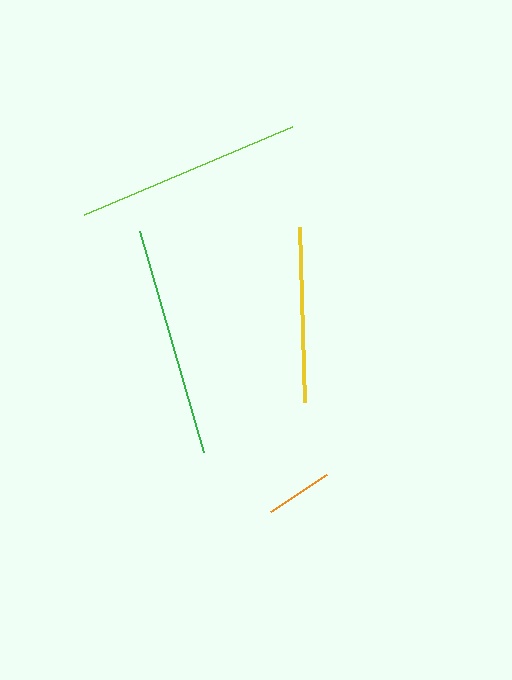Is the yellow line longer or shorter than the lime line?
The lime line is longer than the yellow line.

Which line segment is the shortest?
The orange line is the shortest at approximately 67 pixels.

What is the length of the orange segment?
The orange segment is approximately 67 pixels long.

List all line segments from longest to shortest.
From longest to shortest: green, lime, yellow, orange.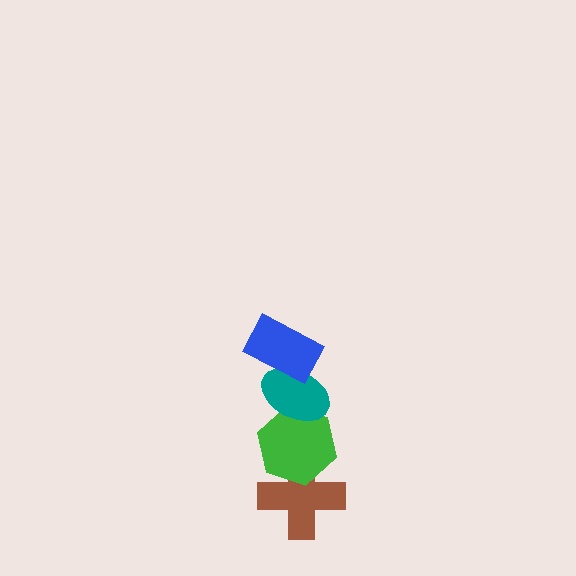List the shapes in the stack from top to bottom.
From top to bottom: the blue rectangle, the teal ellipse, the green hexagon, the brown cross.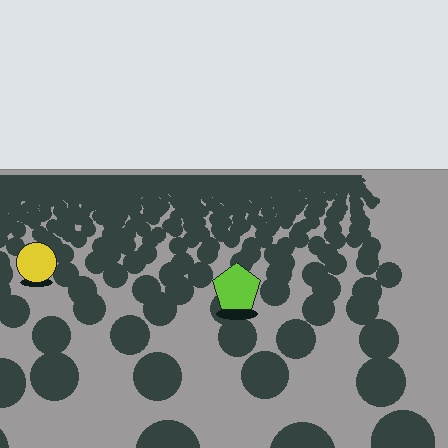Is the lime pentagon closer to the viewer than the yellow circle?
Yes. The lime pentagon is closer — you can tell from the texture gradient: the ground texture is coarser near it.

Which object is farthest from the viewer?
The yellow circle is farthest from the viewer. It appears smaller and the ground texture around it is denser.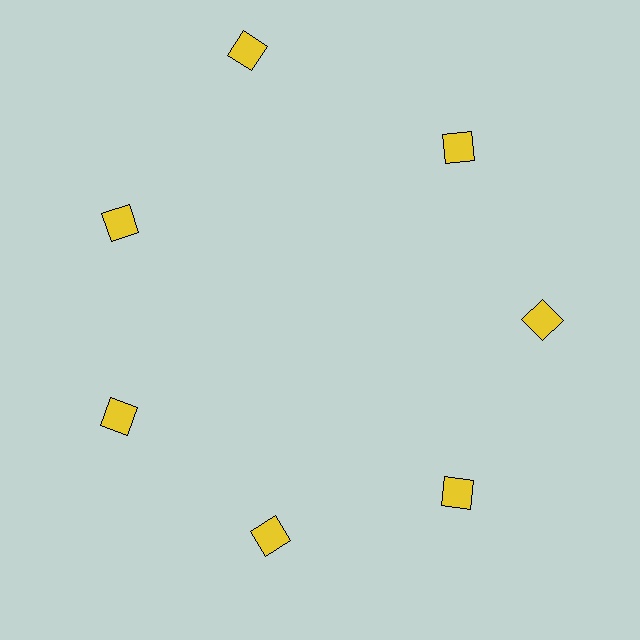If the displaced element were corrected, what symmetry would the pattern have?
It would have 7-fold rotational symmetry — the pattern would map onto itself every 51 degrees.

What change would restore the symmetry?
The symmetry would be restored by moving it inward, back onto the ring so that all 7 diamonds sit at equal angles and equal distance from the center.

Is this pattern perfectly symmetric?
No. The 7 yellow diamonds are arranged in a ring, but one element near the 12 o'clock position is pushed outward from the center, breaking the 7-fold rotational symmetry.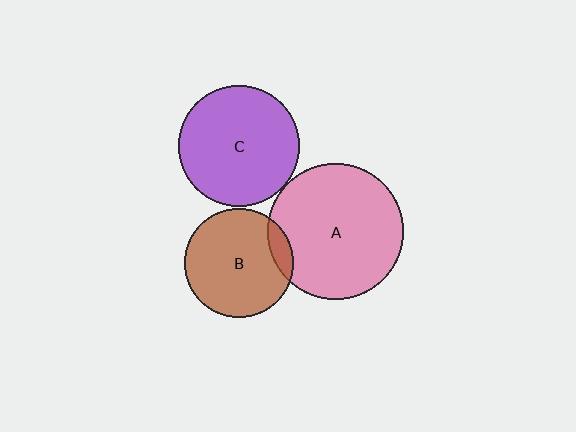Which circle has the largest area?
Circle A (pink).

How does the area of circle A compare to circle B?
Approximately 1.6 times.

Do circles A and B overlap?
Yes.